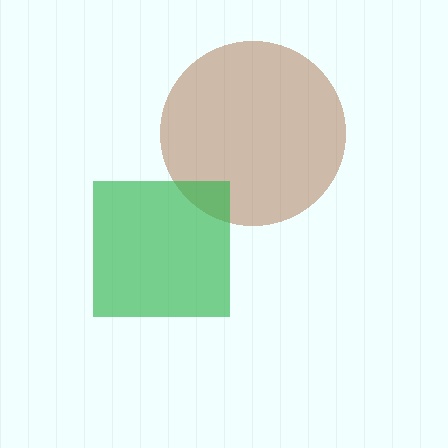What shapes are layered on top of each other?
The layered shapes are: a brown circle, a green square.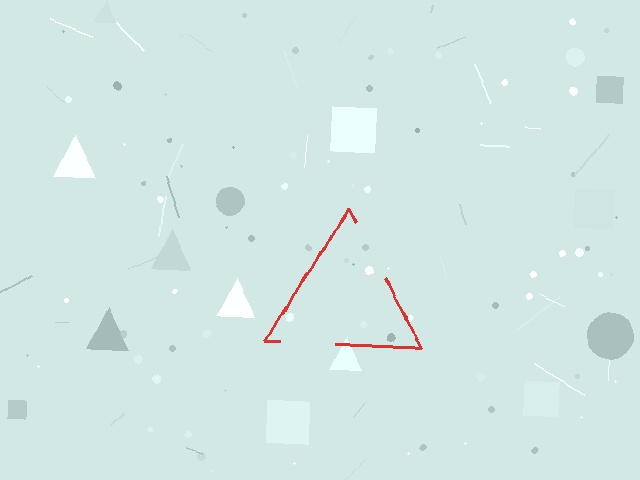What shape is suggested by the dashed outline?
The dashed outline suggests a triangle.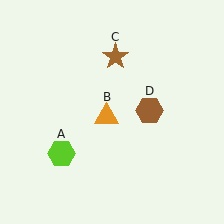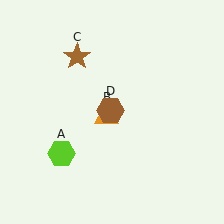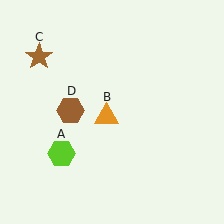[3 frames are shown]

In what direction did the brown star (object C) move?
The brown star (object C) moved left.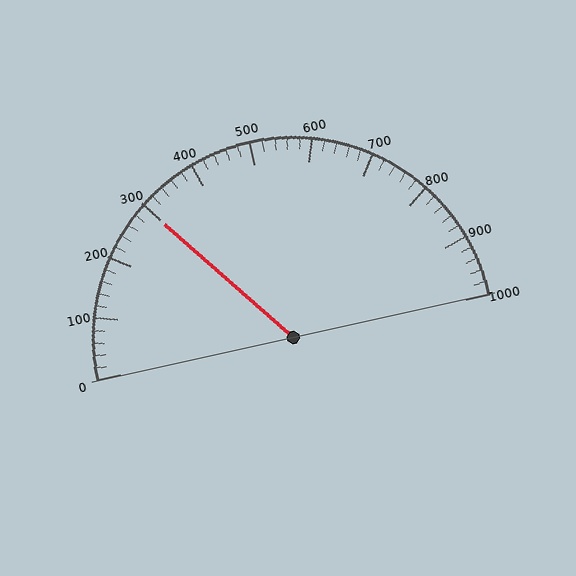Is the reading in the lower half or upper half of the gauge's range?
The reading is in the lower half of the range (0 to 1000).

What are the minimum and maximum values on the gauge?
The gauge ranges from 0 to 1000.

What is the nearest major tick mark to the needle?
The nearest major tick mark is 300.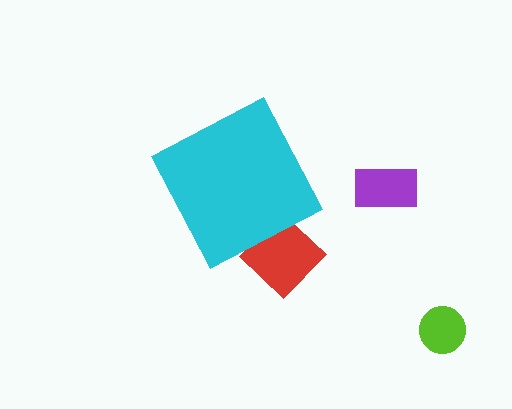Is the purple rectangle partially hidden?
No, the purple rectangle is fully visible.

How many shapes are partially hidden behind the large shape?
1 shape is partially hidden.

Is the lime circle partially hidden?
No, the lime circle is fully visible.